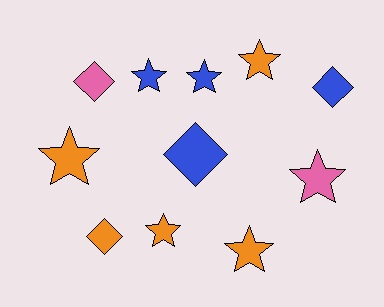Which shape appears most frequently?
Star, with 7 objects.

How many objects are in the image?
There are 11 objects.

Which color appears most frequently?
Orange, with 5 objects.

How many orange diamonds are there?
There is 1 orange diamond.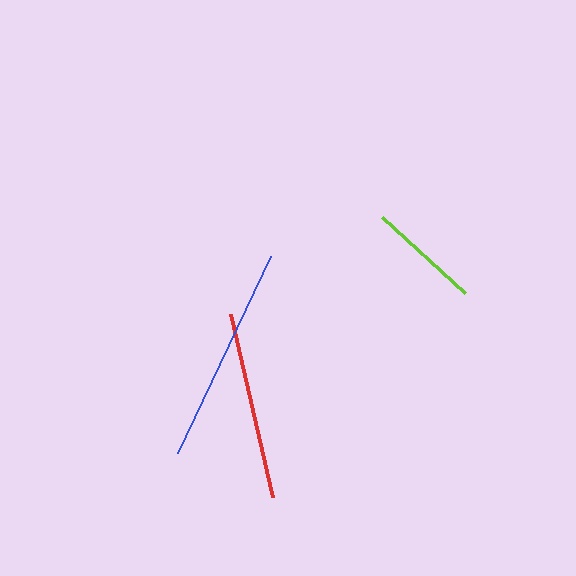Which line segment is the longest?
The blue line is the longest at approximately 218 pixels.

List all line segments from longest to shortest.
From longest to shortest: blue, red, lime.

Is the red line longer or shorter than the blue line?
The blue line is longer than the red line.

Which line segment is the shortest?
The lime line is the shortest at approximately 113 pixels.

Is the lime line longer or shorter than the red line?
The red line is longer than the lime line.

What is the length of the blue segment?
The blue segment is approximately 218 pixels long.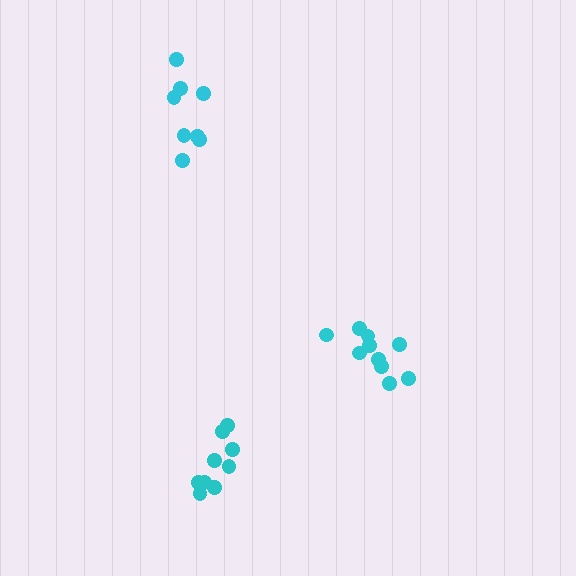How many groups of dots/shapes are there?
There are 3 groups.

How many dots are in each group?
Group 1: 10 dots, Group 2: 9 dots, Group 3: 8 dots (27 total).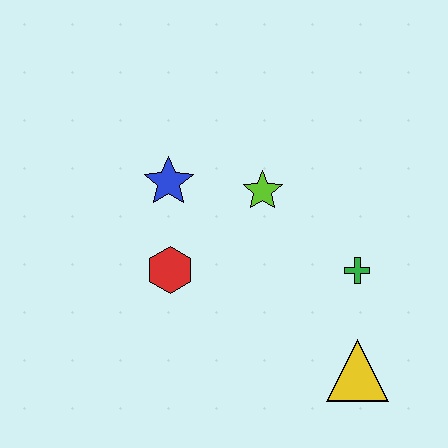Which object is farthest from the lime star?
The yellow triangle is farthest from the lime star.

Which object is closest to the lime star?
The blue star is closest to the lime star.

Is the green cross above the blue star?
No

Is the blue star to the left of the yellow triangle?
Yes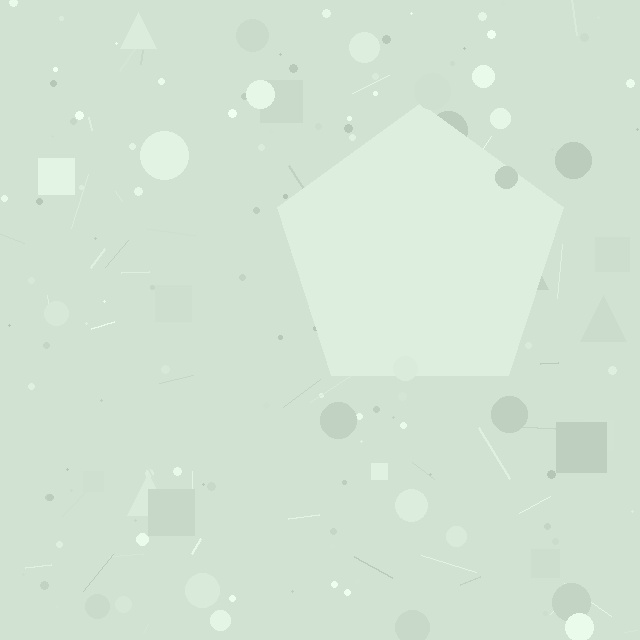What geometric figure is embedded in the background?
A pentagon is embedded in the background.